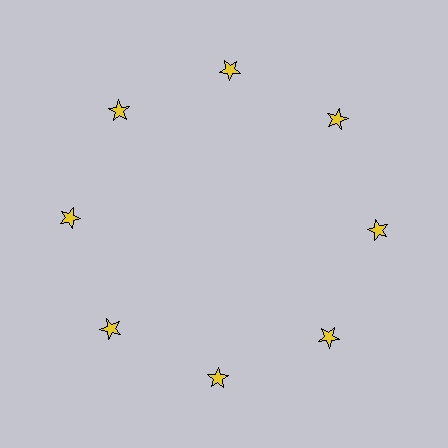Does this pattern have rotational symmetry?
Yes, this pattern has 8-fold rotational symmetry. It looks the same after rotating 45 degrees around the center.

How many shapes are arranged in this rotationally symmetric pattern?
There are 8 shapes, arranged in 8 groups of 1.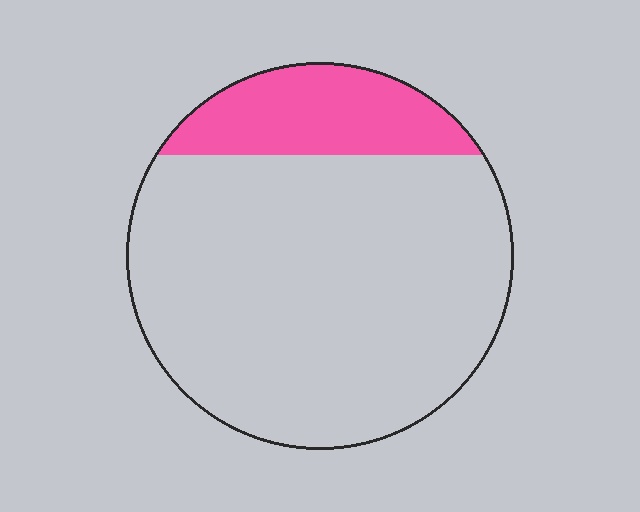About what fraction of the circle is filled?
About one fifth (1/5).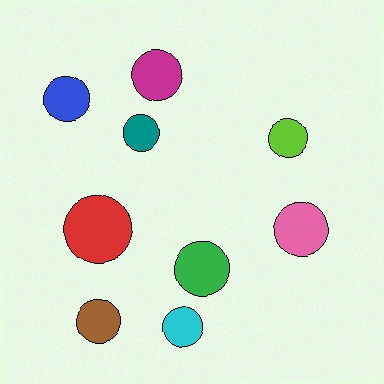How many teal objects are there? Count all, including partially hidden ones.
There is 1 teal object.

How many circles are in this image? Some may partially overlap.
There are 9 circles.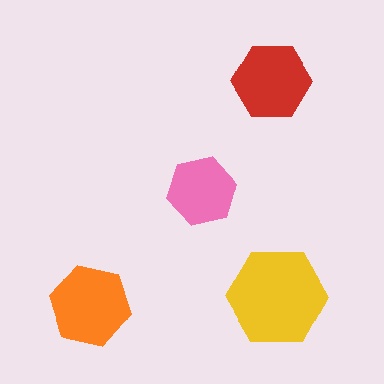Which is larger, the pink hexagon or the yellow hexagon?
The yellow one.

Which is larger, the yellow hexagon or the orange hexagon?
The yellow one.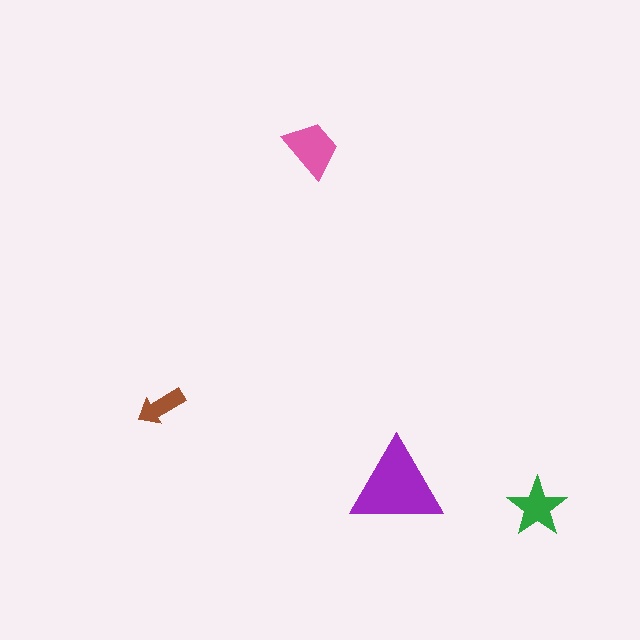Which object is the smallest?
The brown arrow.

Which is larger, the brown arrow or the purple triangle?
The purple triangle.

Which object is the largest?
The purple triangle.